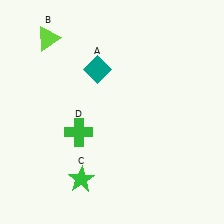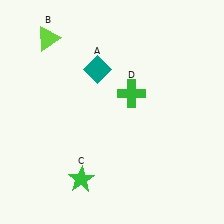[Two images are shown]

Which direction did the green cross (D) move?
The green cross (D) moved right.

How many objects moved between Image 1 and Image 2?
1 object moved between the two images.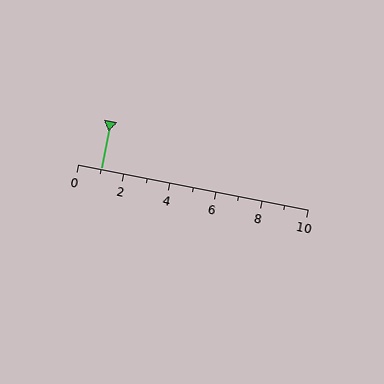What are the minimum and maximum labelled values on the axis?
The axis runs from 0 to 10.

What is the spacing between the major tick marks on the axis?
The major ticks are spaced 2 apart.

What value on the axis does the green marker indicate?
The marker indicates approximately 1.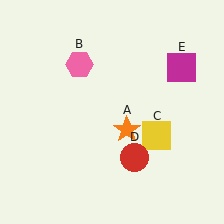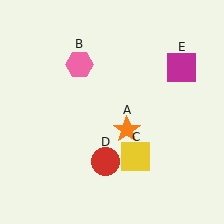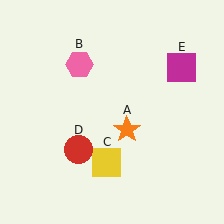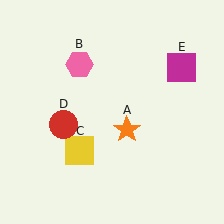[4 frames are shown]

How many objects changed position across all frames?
2 objects changed position: yellow square (object C), red circle (object D).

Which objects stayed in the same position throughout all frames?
Orange star (object A) and pink hexagon (object B) and magenta square (object E) remained stationary.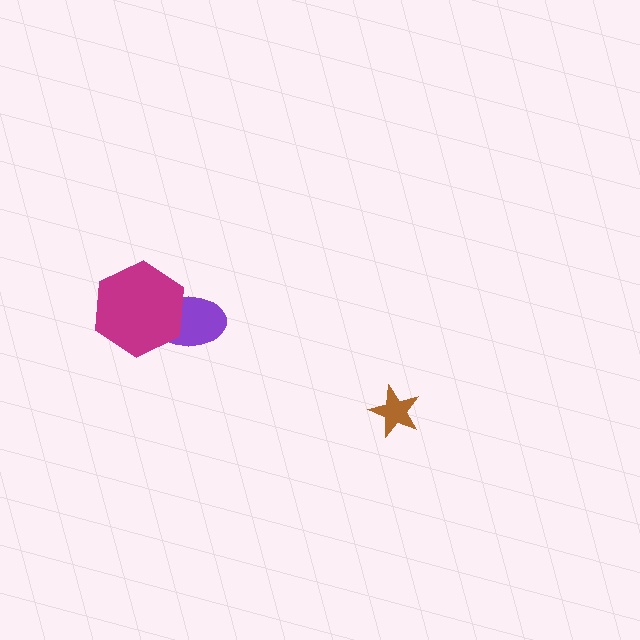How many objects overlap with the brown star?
0 objects overlap with the brown star.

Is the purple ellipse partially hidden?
Yes, it is partially covered by another shape.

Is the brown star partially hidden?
No, no other shape covers it.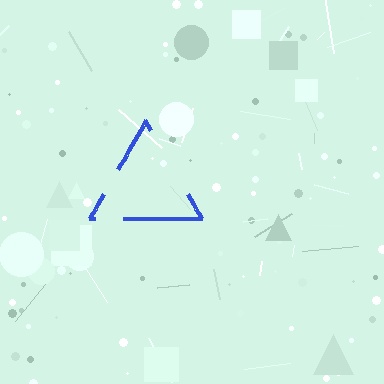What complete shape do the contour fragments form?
The contour fragments form a triangle.